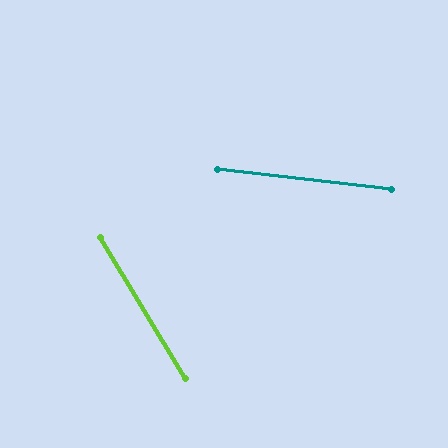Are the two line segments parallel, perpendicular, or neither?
Neither parallel nor perpendicular — they differ by about 52°.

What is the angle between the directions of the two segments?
Approximately 52 degrees.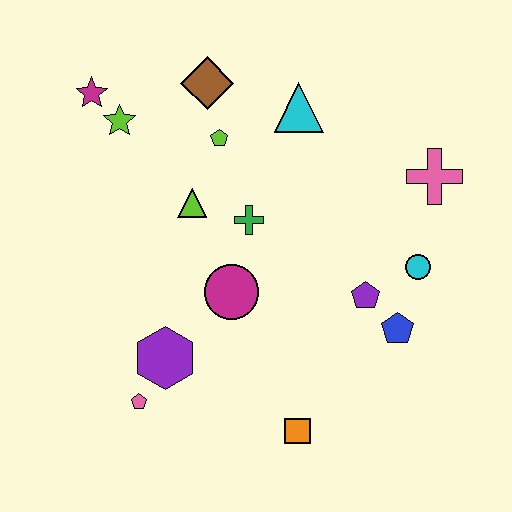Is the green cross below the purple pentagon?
No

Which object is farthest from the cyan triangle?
The pink pentagon is farthest from the cyan triangle.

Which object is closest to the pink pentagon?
The purple hexagon is closest to the pink pentagon.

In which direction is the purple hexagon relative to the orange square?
The purple hexagon is to the left of the orange square.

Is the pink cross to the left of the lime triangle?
No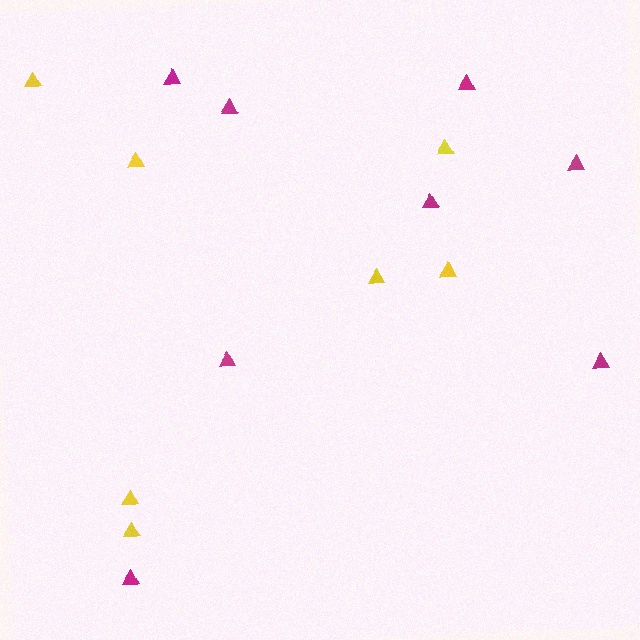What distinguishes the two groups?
There are 2 groups: one group of yellow triangles (7) and one group of magenta triangles (8).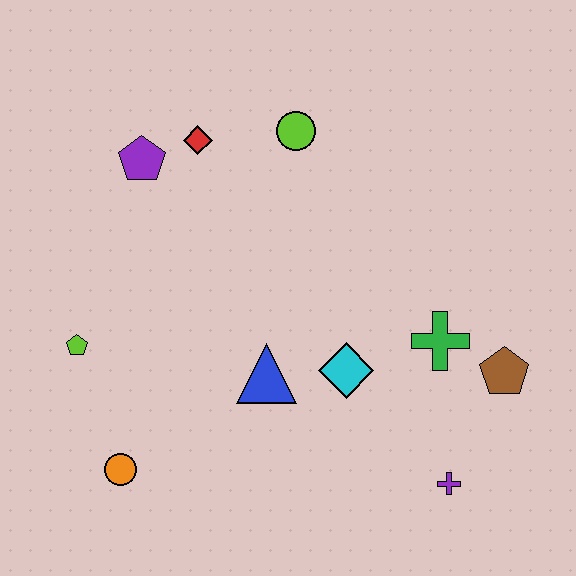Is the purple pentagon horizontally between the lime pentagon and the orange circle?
No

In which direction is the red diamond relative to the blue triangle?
The red diamond is above the blue triangle.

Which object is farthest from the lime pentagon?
The brown pentagon is farthest from the lime pentagon.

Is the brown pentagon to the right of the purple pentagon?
Yes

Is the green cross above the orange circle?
Yes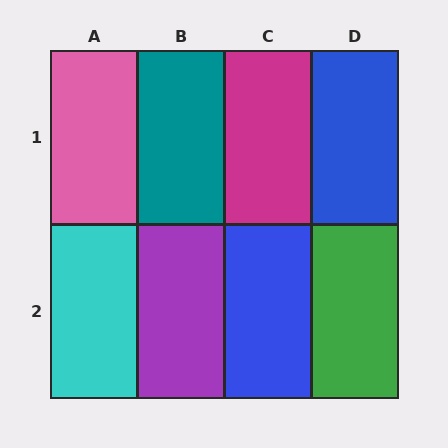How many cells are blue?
2 cells are blue.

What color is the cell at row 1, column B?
Teal.